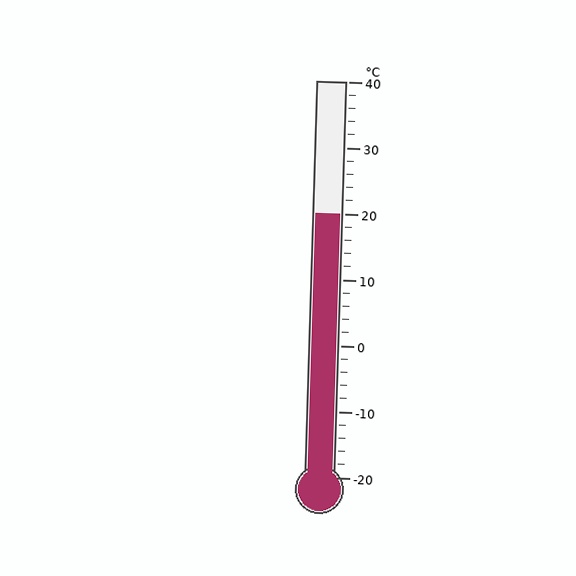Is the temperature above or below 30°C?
The temperature is below 30°C.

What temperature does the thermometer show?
The thermometer shows approximately 20°C.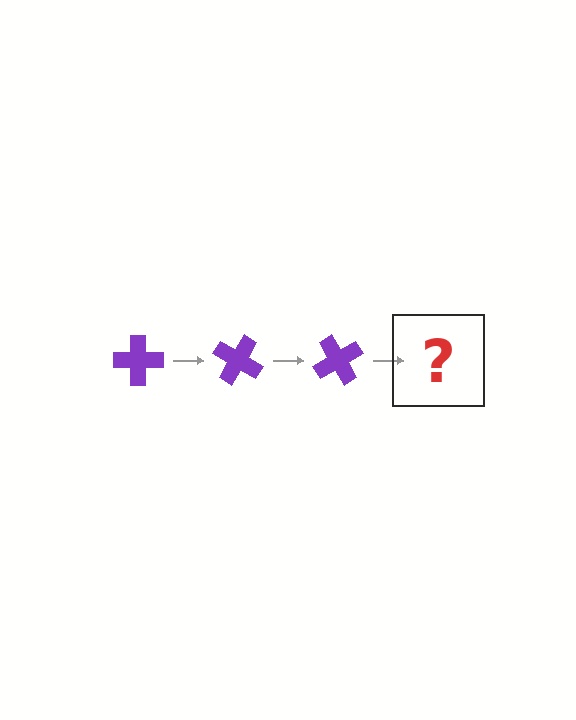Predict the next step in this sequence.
The next step is a purple cross rotated 90 degrees.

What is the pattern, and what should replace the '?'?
The pattern is that the cross rotates 30 degrees each step. The '?' should be a purple cross rotated 90 degrees.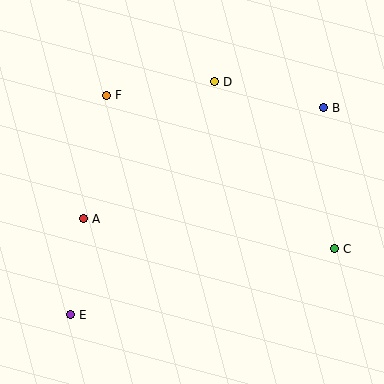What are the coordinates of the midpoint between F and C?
The midpoint between F and C is at (220, 172).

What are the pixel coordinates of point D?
Point D is at (214, 82).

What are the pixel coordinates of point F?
Point F is at (106, 95).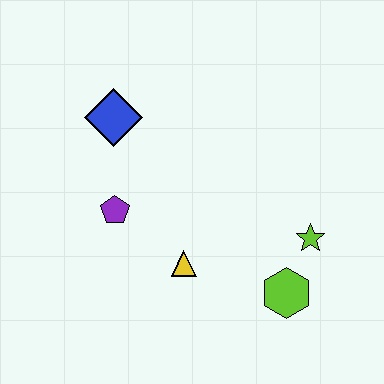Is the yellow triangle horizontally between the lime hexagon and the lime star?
No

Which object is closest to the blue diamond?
The purple pentagon is closest to the blue diamond.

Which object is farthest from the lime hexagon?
The blue diamond is farthest from the lime hexagon.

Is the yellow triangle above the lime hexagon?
Yes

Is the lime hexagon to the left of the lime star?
Yes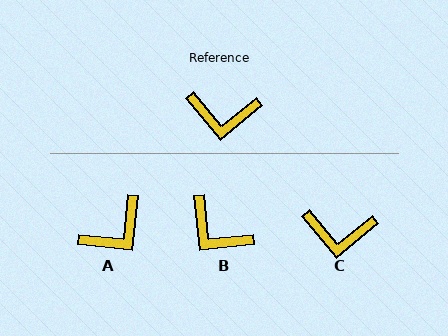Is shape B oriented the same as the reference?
No, it is off by about 34 degrees.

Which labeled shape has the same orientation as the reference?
C.